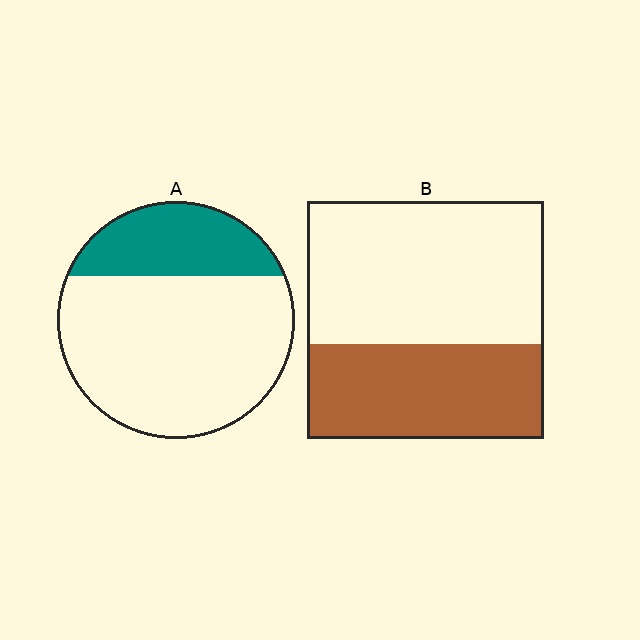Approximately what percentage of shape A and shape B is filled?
A is approximately 25% and B is approximately 40%.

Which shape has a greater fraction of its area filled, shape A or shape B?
Shape B.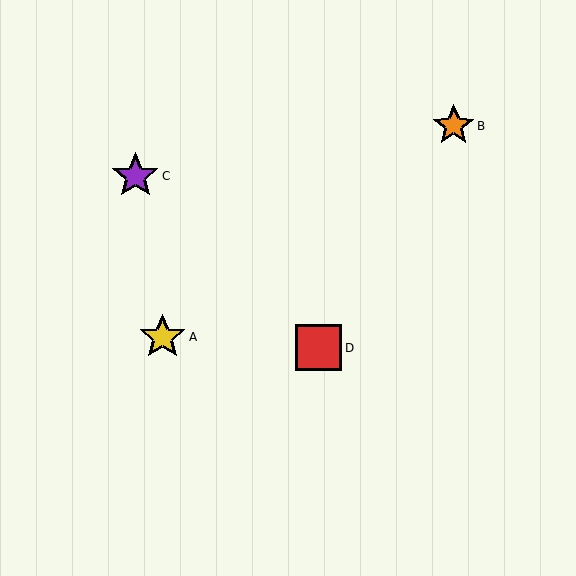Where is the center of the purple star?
The center of the purple star is at (135, 176).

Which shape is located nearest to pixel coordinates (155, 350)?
The yellow star (labeled A) at (163, 337) is nearest to that location.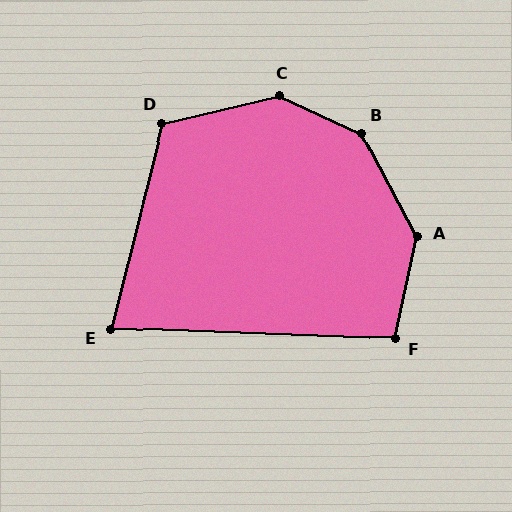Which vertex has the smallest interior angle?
E, at approximately 78 degrees.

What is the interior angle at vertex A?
Approximately 140 degrees (obtuse).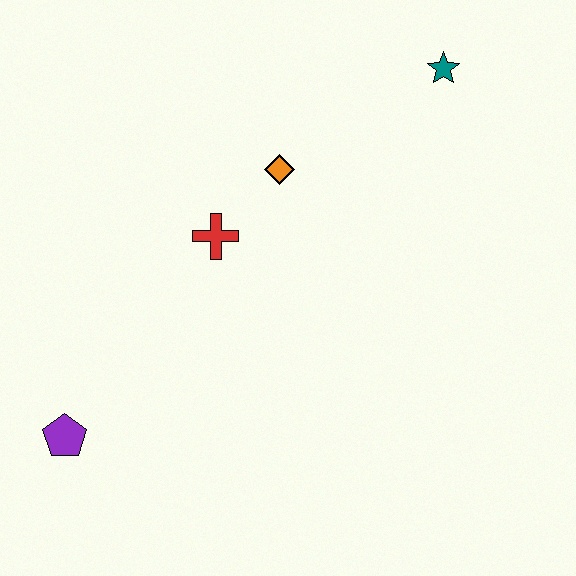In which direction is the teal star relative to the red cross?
The teal star is to the right of the red cross.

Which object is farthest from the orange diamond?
The purple pentagon is farthest from the orange diamond.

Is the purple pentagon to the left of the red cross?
Yes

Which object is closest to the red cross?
The orange diamond is closest to the red cross.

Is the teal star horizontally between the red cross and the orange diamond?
No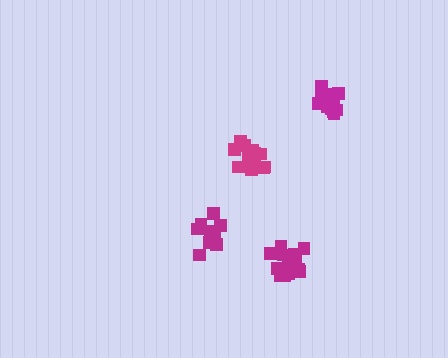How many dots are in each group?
Group 1: 16 dots, Group 2: 16 dots, Group 3: 10 dots, Group 4: 16 dots (58 total).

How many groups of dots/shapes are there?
There are 4 groups.